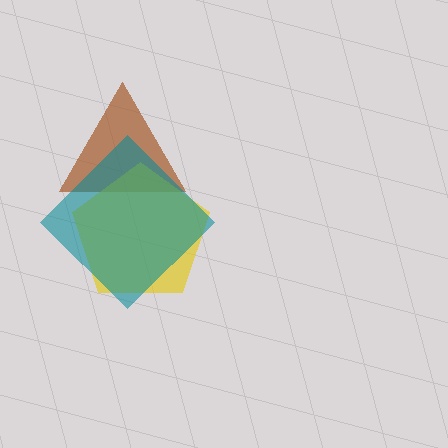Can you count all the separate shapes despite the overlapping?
Yes, there are 3 separate shapes.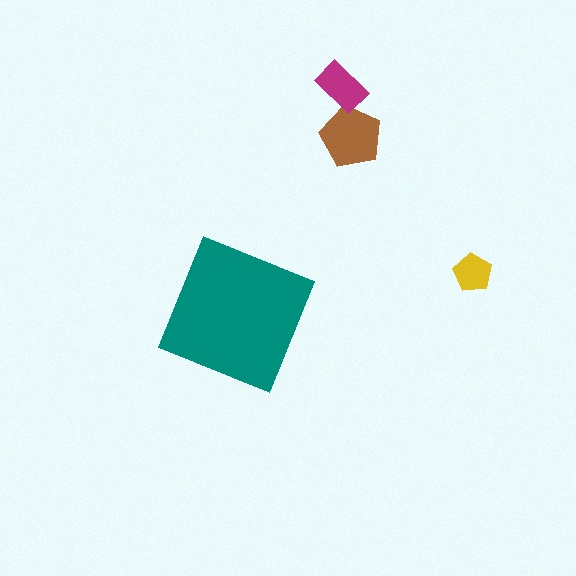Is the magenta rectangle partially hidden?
No, the magenta rectangle is fully visible.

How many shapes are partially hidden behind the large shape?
0 shapes are partially hidden.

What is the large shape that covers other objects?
A teal diamond.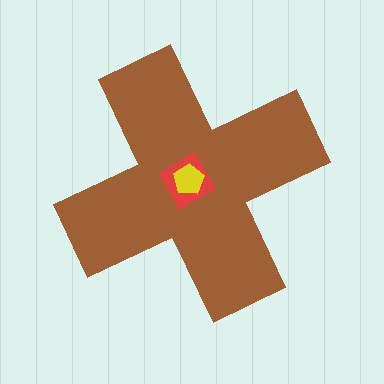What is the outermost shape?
The brown cross.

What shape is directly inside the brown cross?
The red diamond.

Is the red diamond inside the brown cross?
Yes.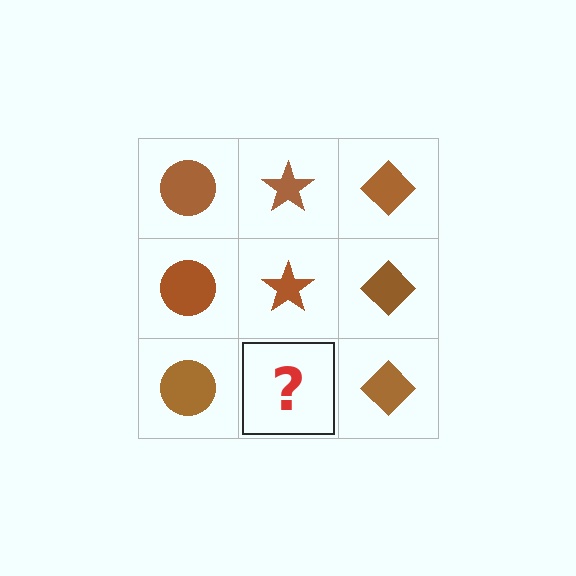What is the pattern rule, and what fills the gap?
The rule is that each column has a consistent shape. The gap should be filled with a brown star.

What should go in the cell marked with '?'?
The missing cell should contain a brown star.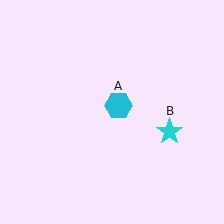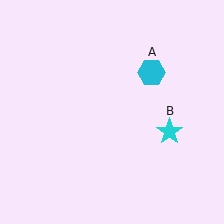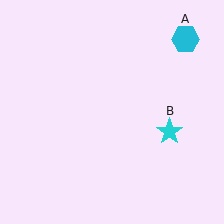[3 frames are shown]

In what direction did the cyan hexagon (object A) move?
The cyan hexagon (object A) moved up and to the right.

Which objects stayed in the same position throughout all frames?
Cyan star (object B) remained stationary.